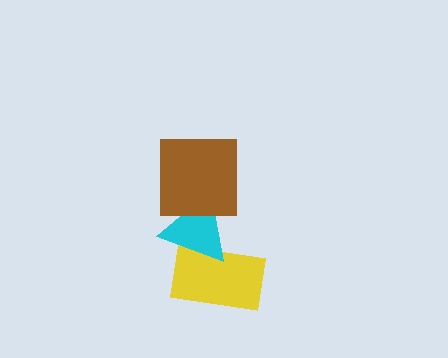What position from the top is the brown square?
The brown square is 1st from the top.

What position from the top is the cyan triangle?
The cyan triangle is 2nd from the top.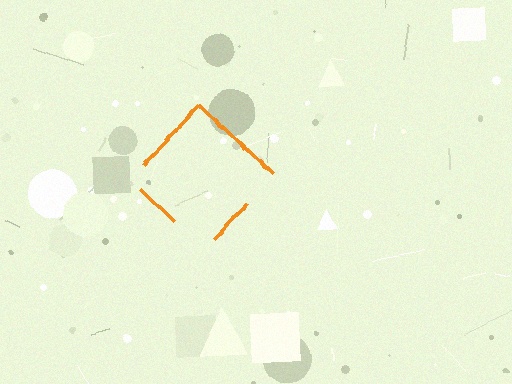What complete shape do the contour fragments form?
The contour fragments form a diamond.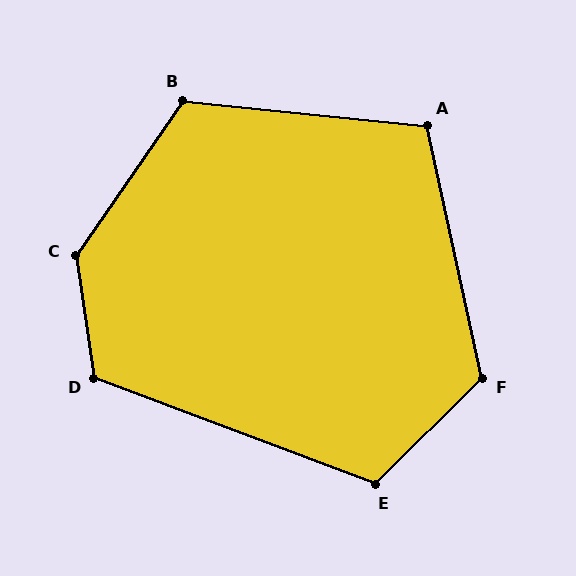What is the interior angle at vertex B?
Approximately 119 degrees (obtuse).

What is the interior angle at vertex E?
Approximately 115 degrees (obtuse).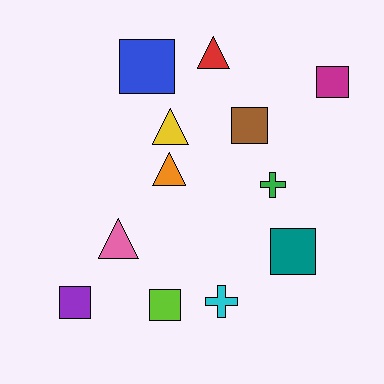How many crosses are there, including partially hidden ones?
There are 2 crosses.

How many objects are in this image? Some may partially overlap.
There are 12 objects.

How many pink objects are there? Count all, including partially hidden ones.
There is 1 pink object.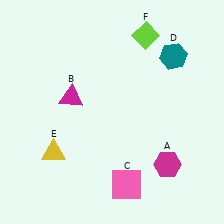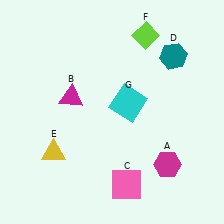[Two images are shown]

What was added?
A cyan square (G) was added in Image 2.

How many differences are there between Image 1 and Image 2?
There is 1 difference between the two images.